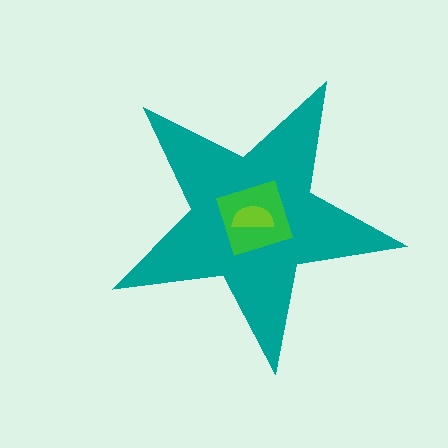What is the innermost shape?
The lime semicircle.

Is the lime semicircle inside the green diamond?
Yes.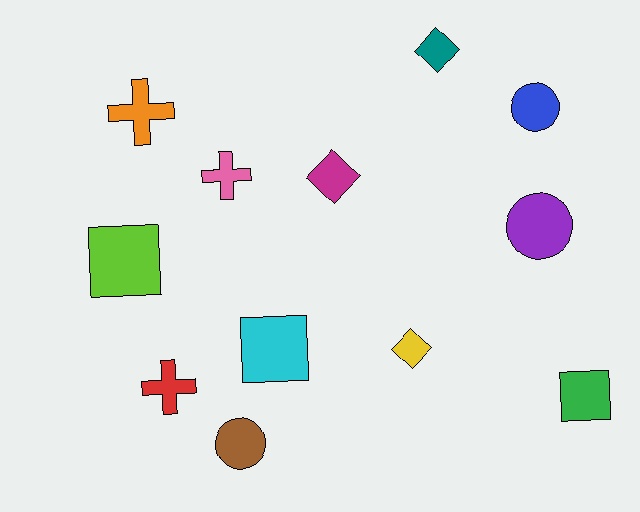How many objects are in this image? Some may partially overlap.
There are 12 objects.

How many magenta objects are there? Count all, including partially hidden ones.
There is 1 magenta object.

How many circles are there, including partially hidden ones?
There are 3 circles.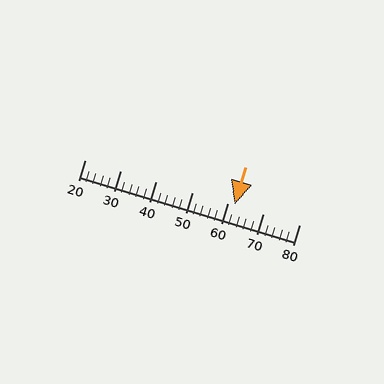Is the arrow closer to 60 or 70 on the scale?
The arrow is closer to 60.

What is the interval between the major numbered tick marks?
The major tick marks are spaced 10 units apart.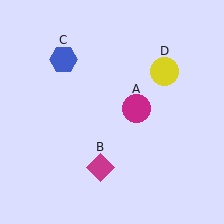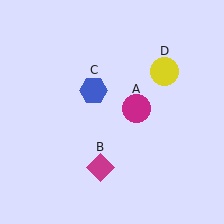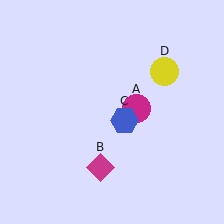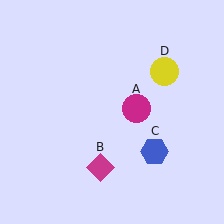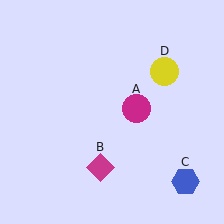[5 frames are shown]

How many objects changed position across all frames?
1 object changed position: blue hexagon (object C).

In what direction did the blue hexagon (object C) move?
The blue hexagon (object C) moved down and to the right.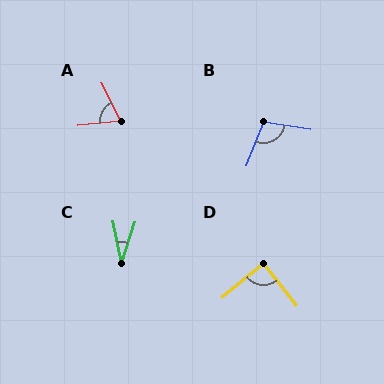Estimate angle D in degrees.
Approximately 89 degrees.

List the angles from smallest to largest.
C (29°), A (69°), D (89°), B (103°).